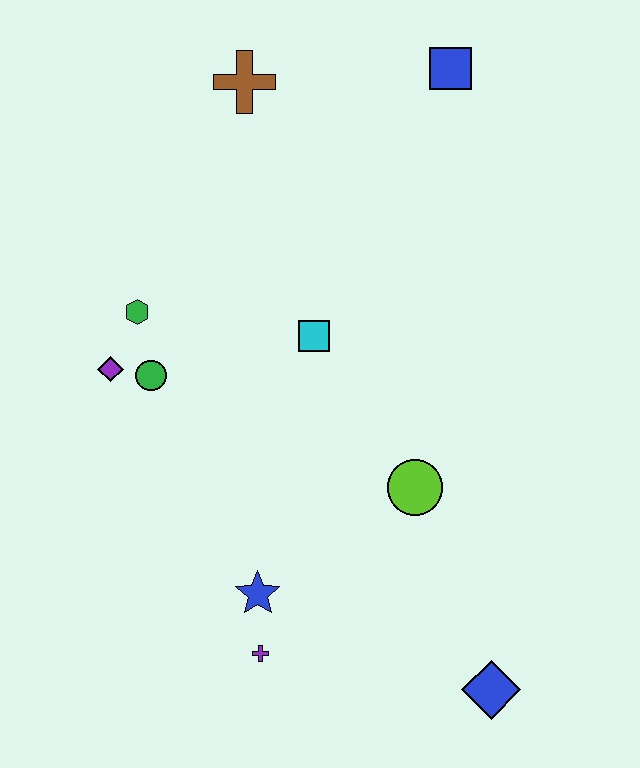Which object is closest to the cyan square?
The green circle is closest to the cyan square.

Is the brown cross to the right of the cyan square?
No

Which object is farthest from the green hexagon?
The blue diamond is farthest from the green hexagon.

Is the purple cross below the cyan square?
Yes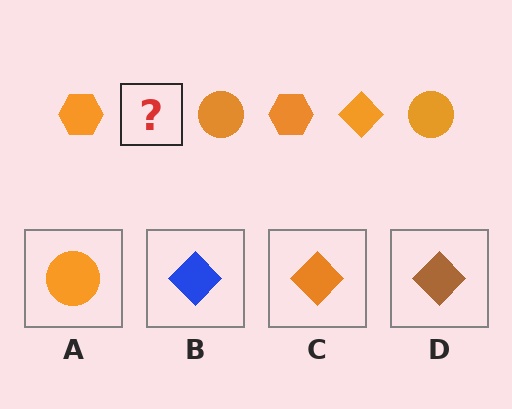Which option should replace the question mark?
Option C.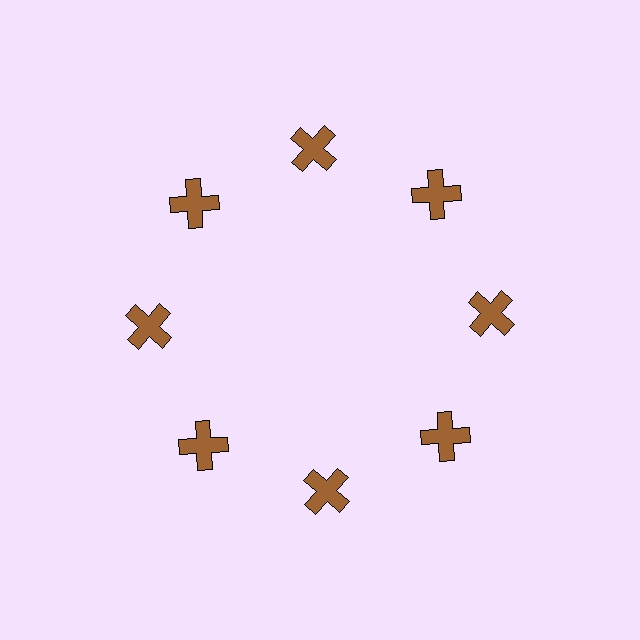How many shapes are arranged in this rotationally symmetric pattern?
There are 8 shapes, arranged in 8 groups of 1.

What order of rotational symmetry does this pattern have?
This pattern has 8-fold rotational symmetry.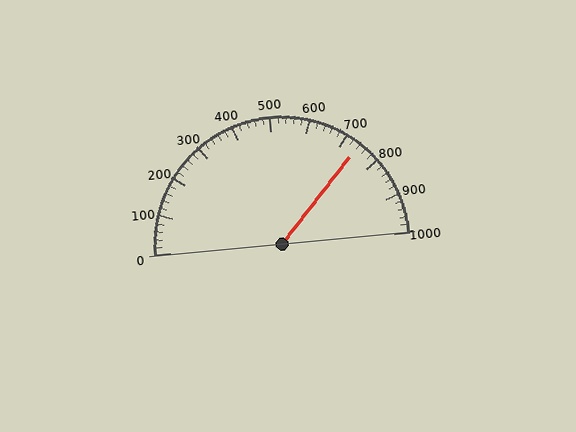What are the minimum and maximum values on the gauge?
The gauge ranges from 0 to 1000.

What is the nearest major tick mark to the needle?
The nearest major tick mark is 700.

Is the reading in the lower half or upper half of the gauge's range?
The reading is in the upper half of the range (0 to 1000).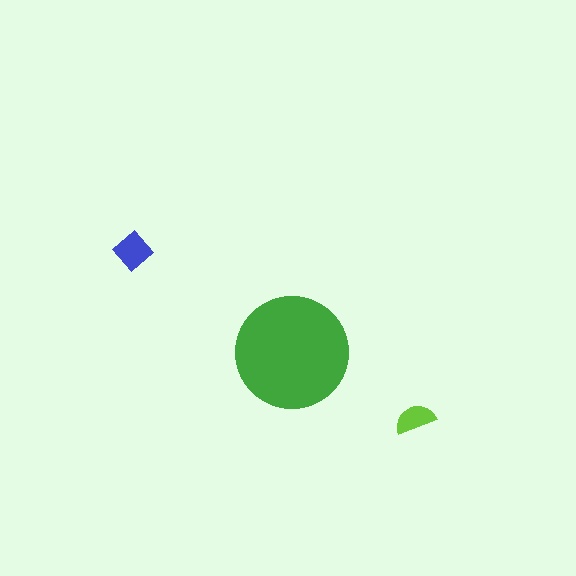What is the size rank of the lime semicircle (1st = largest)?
3rd.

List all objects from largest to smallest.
The green circle, the blue diamond, the lime semicircle.